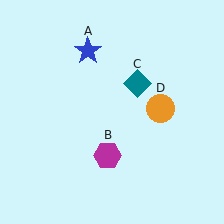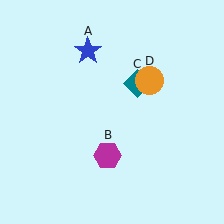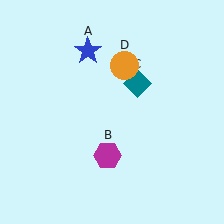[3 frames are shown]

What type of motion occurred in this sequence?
The orange circle (object D) rotated counterclockwise around the center of the scene.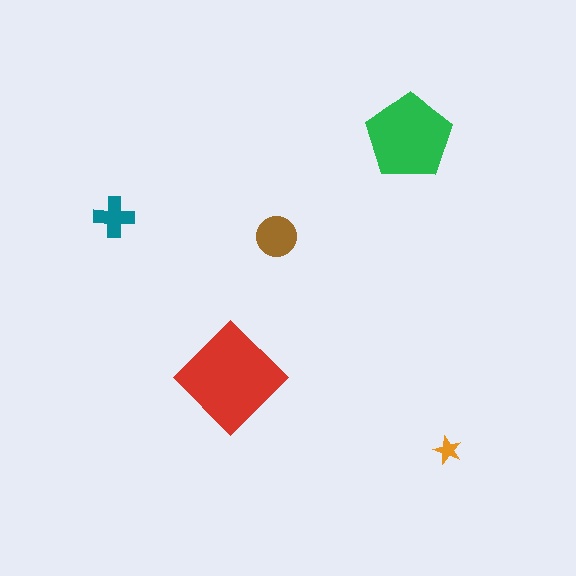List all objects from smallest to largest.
The orange star, the teal cross, the brown circle, the green pentagon, the red diamond.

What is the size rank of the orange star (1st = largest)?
5th.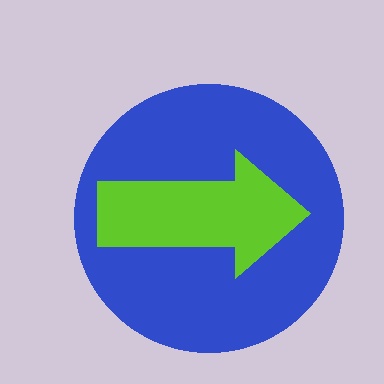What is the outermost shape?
The blue circle.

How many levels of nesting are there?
2.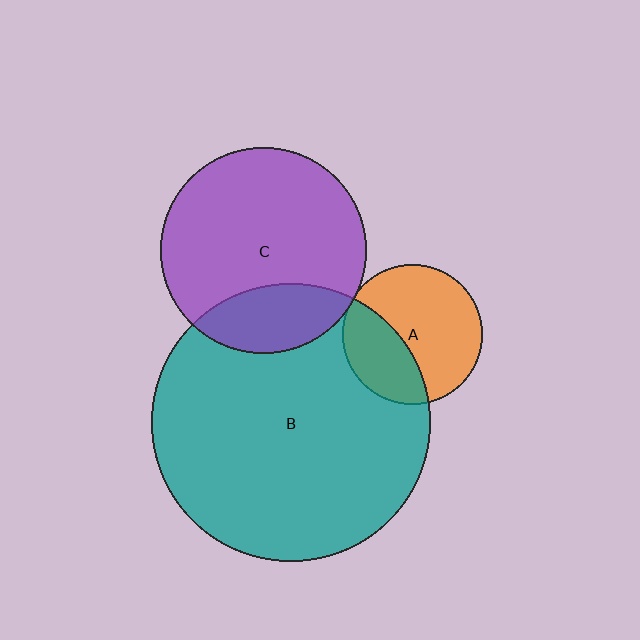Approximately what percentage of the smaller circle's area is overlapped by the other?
Approximately 35%.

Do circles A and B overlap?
Yes.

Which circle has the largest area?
Circle B (teal).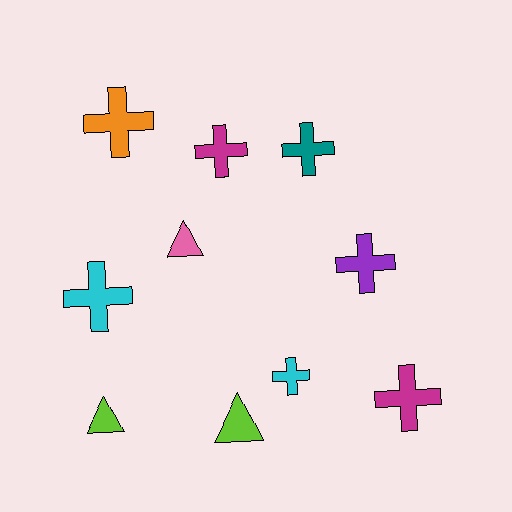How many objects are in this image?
There are 10 objects.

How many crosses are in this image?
There are 7 crosses.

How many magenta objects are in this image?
There are 2 magenta objects.